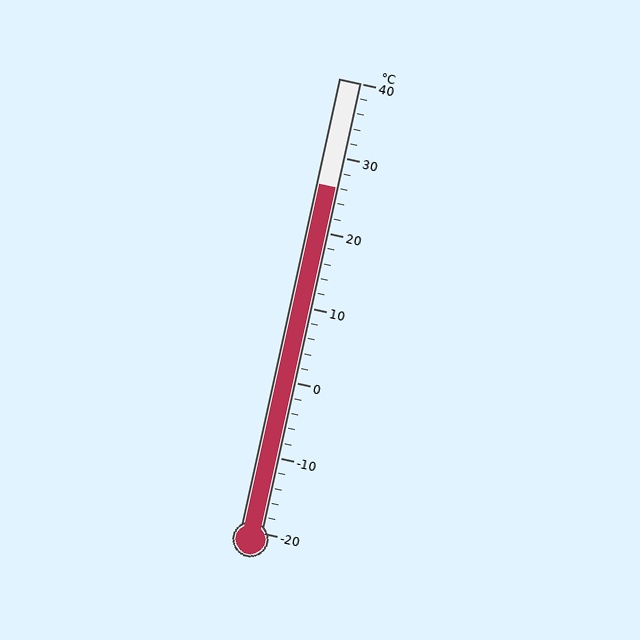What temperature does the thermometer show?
The thermometer shows approximately 26°C.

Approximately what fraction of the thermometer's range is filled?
The thermometer is filled to approximately 75% of its range.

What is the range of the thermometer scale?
The thermometer scale ranges from -20°C to 40°C.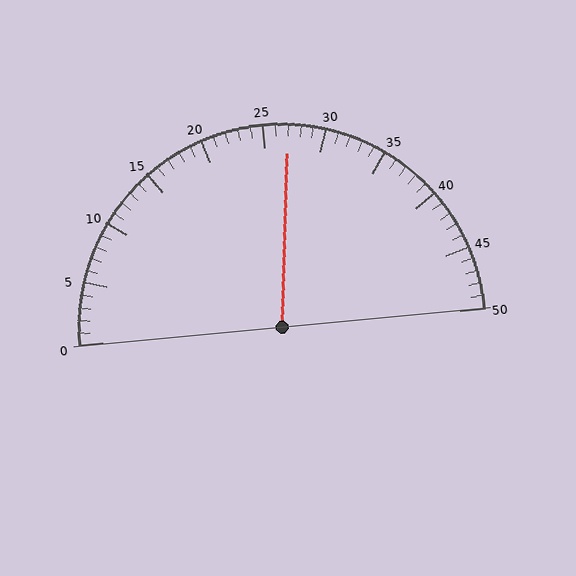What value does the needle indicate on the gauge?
The needle indicates approximately 27.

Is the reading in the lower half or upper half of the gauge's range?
The reading is in the upper half of the range (0 to 50).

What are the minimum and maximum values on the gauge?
The gauge ranges from 0 to 50.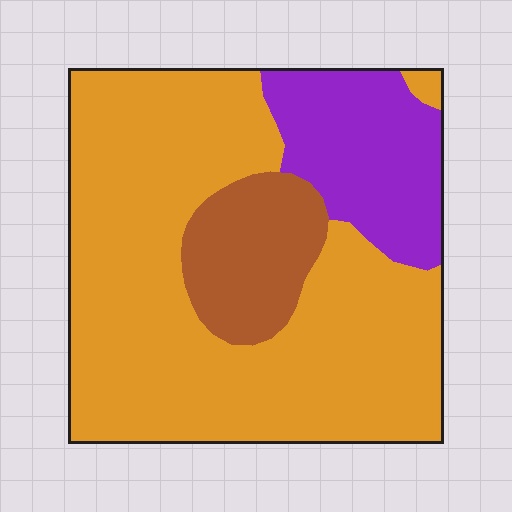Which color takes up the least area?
Brown, at roughly 15%.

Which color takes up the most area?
Orange, at roughly 70%.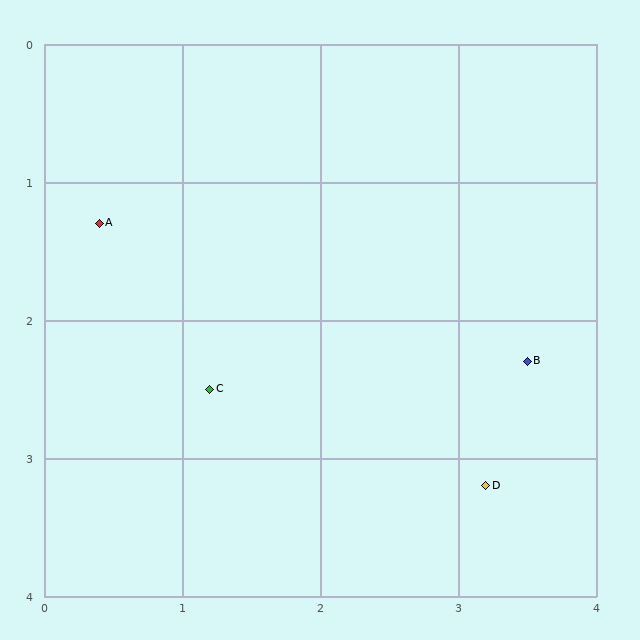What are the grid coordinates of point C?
Point C is at approximately (1.2, 2.5).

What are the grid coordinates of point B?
Point B is at approximately (3.5, 2.3).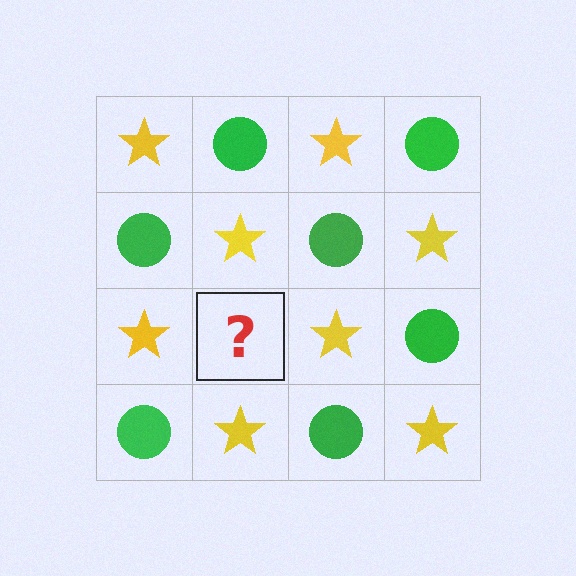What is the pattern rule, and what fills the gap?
The rule is that it alternates yellow star and green circle in a checkerboard pattern. The gap should be filled with a green circle.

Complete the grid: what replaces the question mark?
The question mark should be replaced with a green circle.